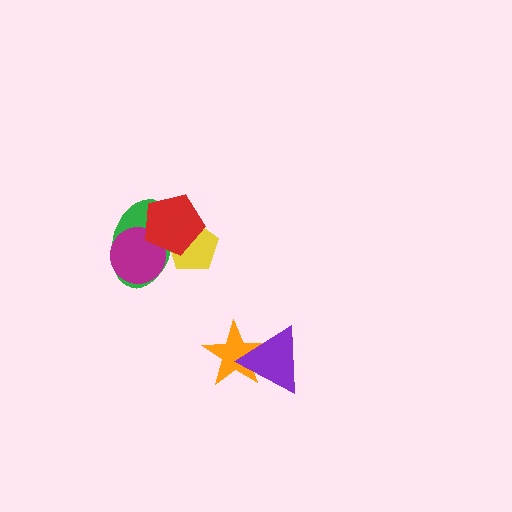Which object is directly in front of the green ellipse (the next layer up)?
The magenta circle is directly in front of the green ellipse.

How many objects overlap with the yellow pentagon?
2 objects overlap with the yellow pentagon.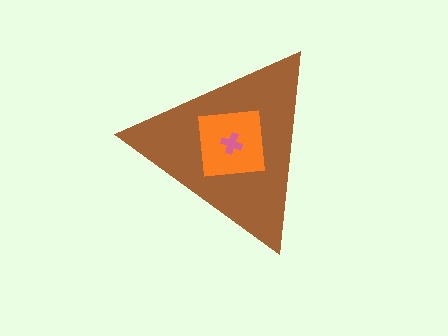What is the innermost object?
The pink cross.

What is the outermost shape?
The brown triangle.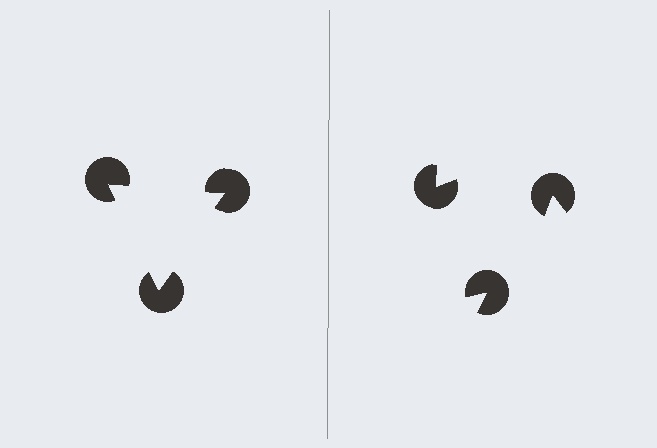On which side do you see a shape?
An illusory triangle appears on the left side. On the right side the wedge cuts are rotated, so no coherent shape forms.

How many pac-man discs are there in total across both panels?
6 — 3 on each side.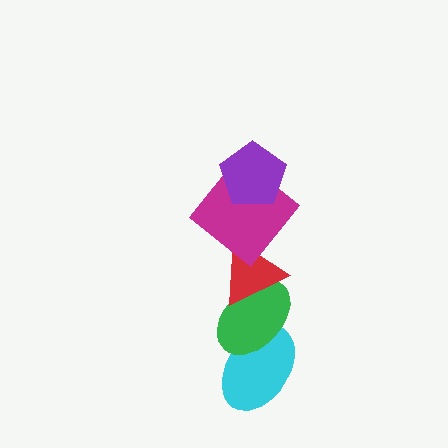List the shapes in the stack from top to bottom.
From top to bottom: the purple pentagon, the magenta diamond, the red triangle, the green ellipse, the cyan ellipse.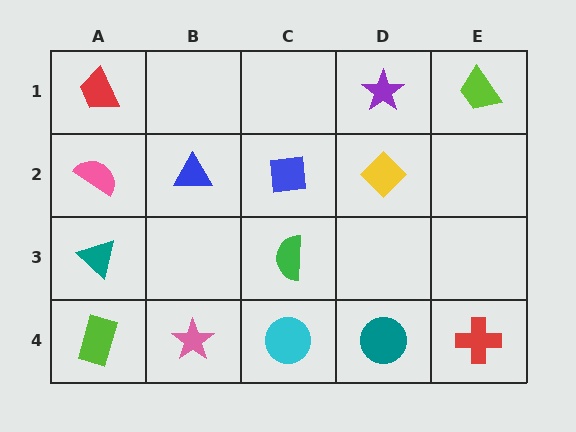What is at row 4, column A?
A lime rectangle.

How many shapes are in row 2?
4 shapes.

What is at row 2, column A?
A pink semicircle.